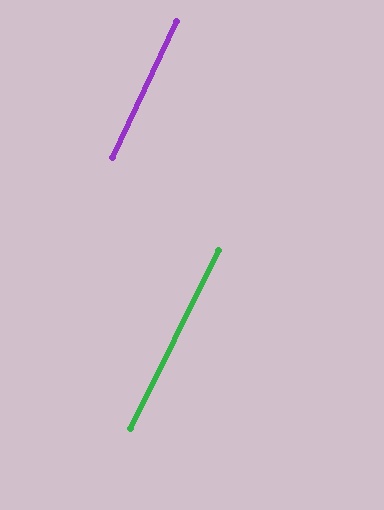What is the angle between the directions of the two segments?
Approximately 1 degree.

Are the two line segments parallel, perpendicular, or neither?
Parallel — their directions differ by only 0.8°.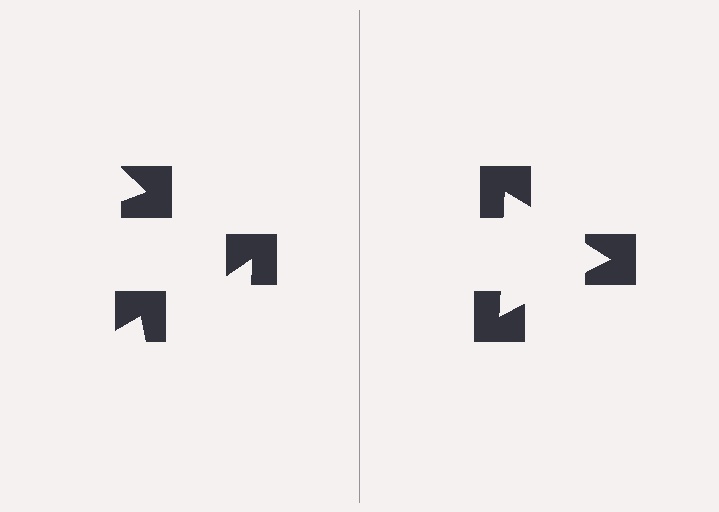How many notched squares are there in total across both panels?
6 — 3 on each side.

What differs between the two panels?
The notched squares are positioned identically on both sides; only the wedge orientations differ. On the right they align to a triangle; on the left they are misaligned.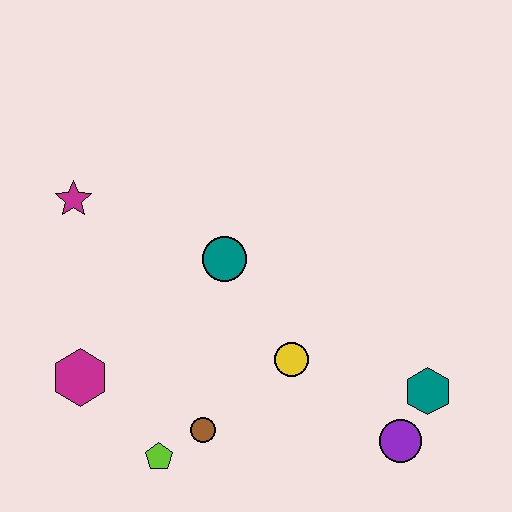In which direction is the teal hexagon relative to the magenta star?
The teal hexagon is to the right of the magenta star.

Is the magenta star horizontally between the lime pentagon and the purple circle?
No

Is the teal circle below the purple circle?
No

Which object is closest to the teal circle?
The yellow circle is closest to the teal circle.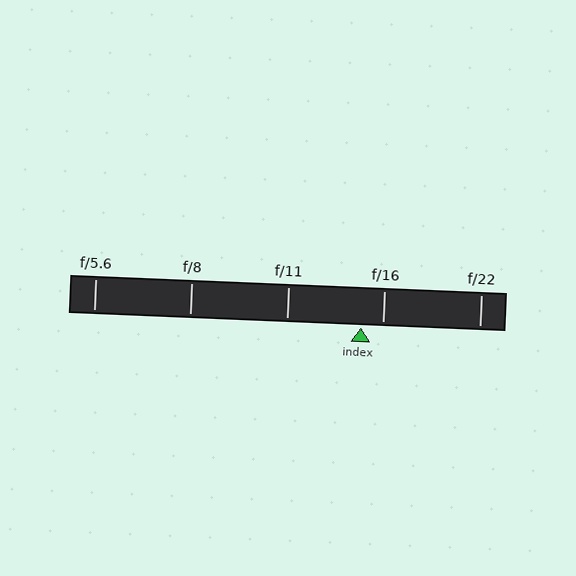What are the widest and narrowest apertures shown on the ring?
The widest aperture shown is f/5.6 and the narrowest is f/22.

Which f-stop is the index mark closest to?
The index mark is closest to f/16.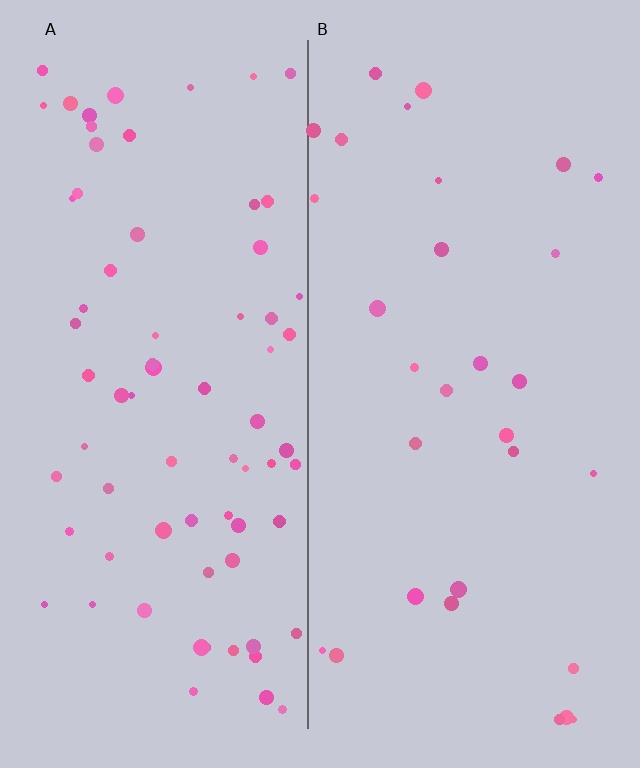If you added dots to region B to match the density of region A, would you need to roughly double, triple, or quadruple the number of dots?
Approximately double.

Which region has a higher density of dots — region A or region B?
A (the left).